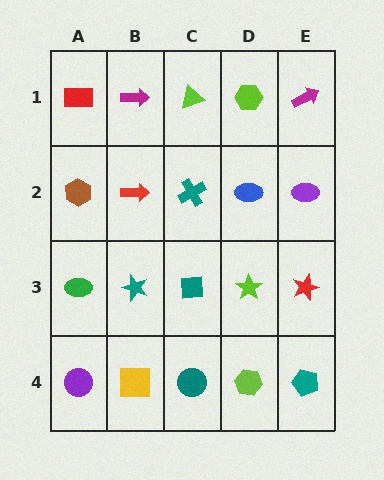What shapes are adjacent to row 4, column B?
A teal star (row 3, column B), a purple circle (row 4, column A), a teal circle (row 4, column C).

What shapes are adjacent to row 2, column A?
A red rectangle (row 1, column A), a green ellipse (row 3, column A), a red arrow (row 2, column B).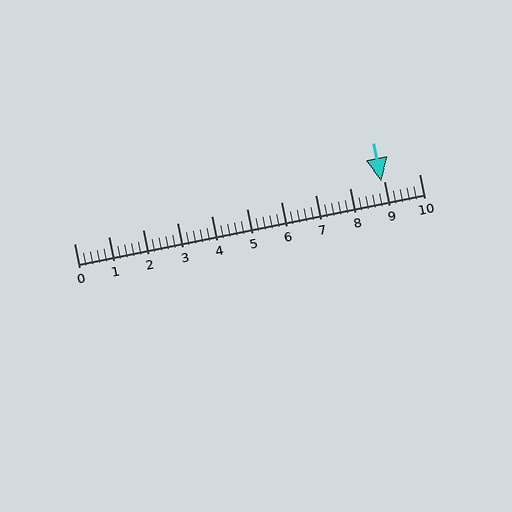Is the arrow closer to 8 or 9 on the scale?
The arrow is closer to 9.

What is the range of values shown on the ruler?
The ruler shows values from 0 to 10.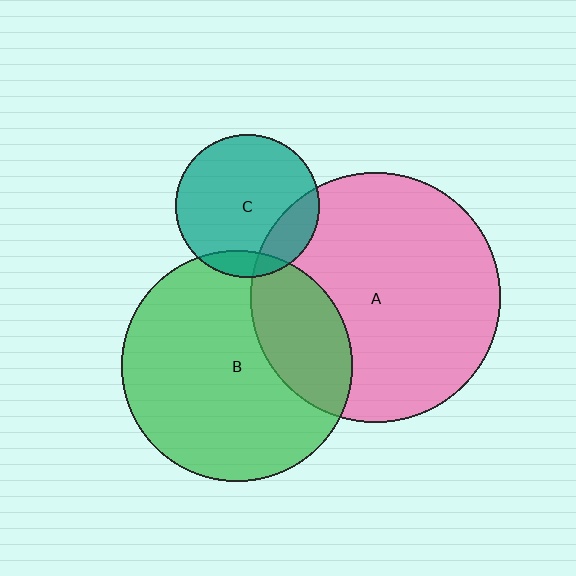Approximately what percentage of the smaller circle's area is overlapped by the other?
Approximately 25%.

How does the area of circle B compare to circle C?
Approximately 2.6 times.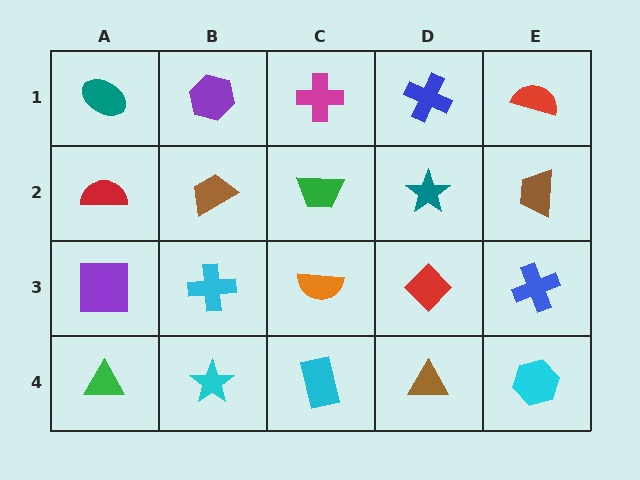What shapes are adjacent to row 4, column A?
A purple square (row 3, column A), a cyan star (row 4, column B).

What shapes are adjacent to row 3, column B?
A brown trapezoid (row 2, column B), a cyan star (row 4, column B), a purple square (row 3, column A), an orange semicircle (row 3, column C).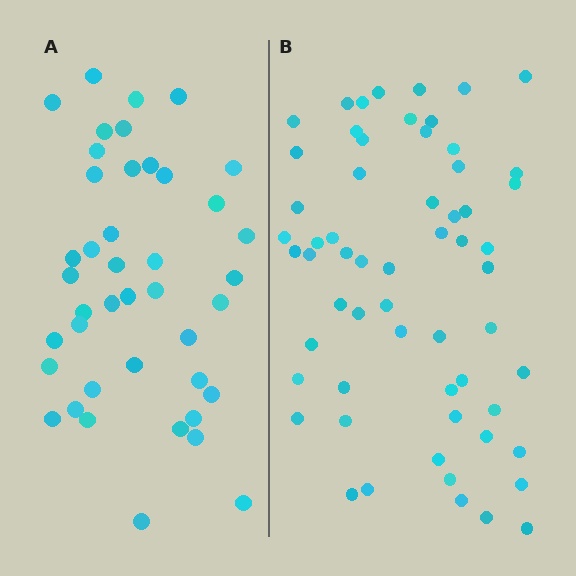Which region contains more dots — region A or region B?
Region B (the right region) has more dots.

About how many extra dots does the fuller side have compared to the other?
Region B has approximately 20 more dots than region A.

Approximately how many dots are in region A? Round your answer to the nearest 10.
About 40 dots. (The exact count is 42, which rounds to 40.)